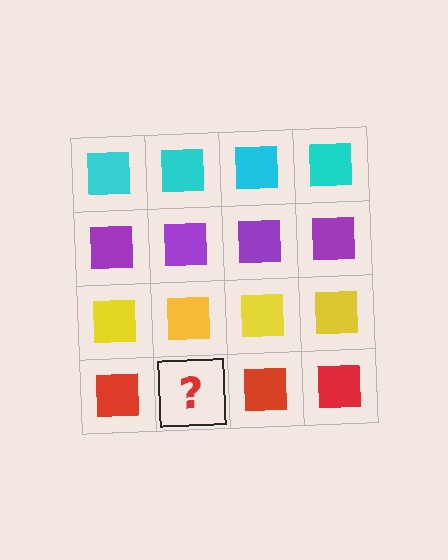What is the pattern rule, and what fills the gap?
The rule is that each row has a consistent color. The gap should be filled with a red square.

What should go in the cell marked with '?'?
The missing cell should contain a red square.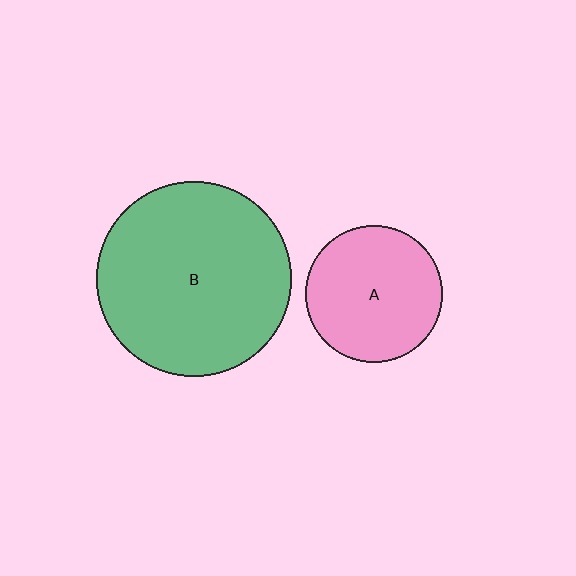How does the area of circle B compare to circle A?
Approximately 2.0 times.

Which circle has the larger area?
Circle B (green).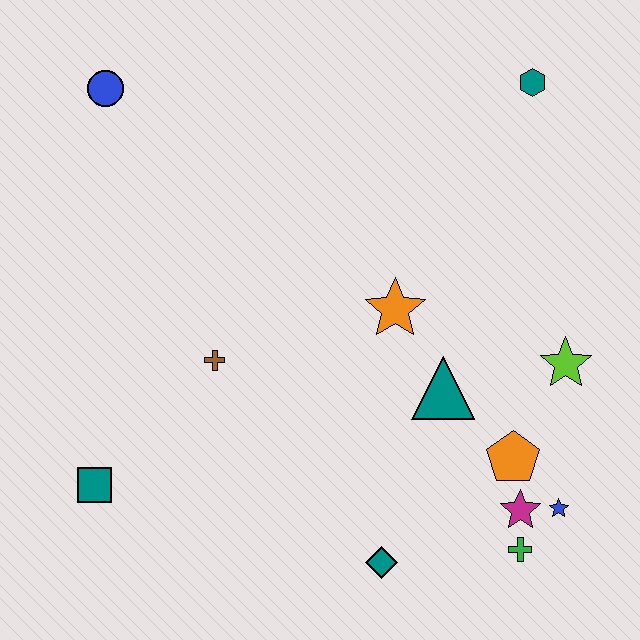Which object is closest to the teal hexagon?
The orange star is closest to the teal hexagon.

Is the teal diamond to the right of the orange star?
No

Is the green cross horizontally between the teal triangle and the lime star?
Yes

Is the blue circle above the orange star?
Yes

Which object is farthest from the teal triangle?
The blue circle is farthest from the teal triangle.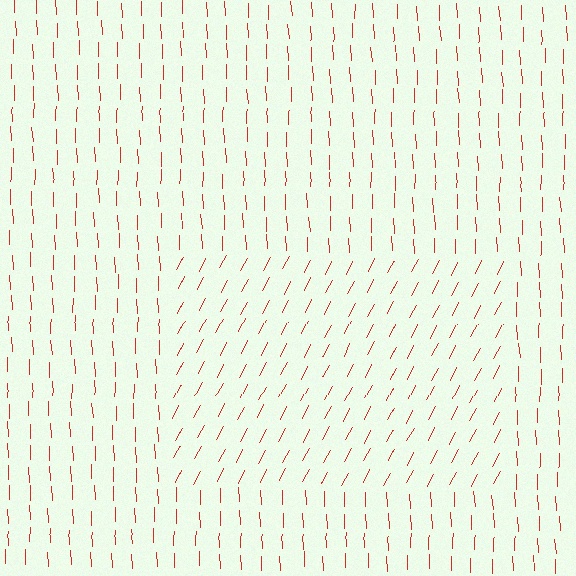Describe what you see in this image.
The image is filled with small red line segments. A rectangle region in the image has lines oriented differently from the surrounding lines, creating a visible texture boundary.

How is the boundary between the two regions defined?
The boundary is defined purely by a change in line orientation (approximately 30 degrees difference). All lines are the same color and thickness.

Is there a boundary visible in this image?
Yes, there is a texture boundary formed by a change in line orientation.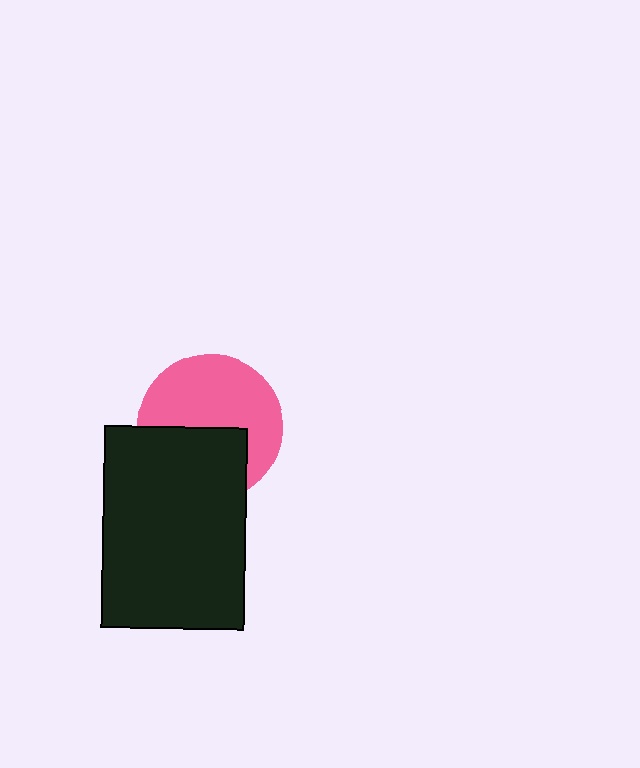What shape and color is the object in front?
The object in front is a black rectangle.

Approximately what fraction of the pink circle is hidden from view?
Roughly 41% of the pink circle is hidden behind the black rectangle.